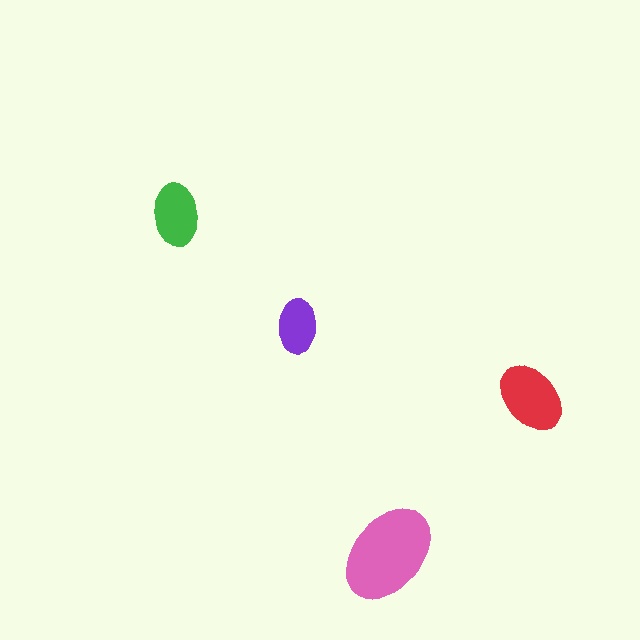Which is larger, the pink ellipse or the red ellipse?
The pink one.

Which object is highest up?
The green ellipse is topmost.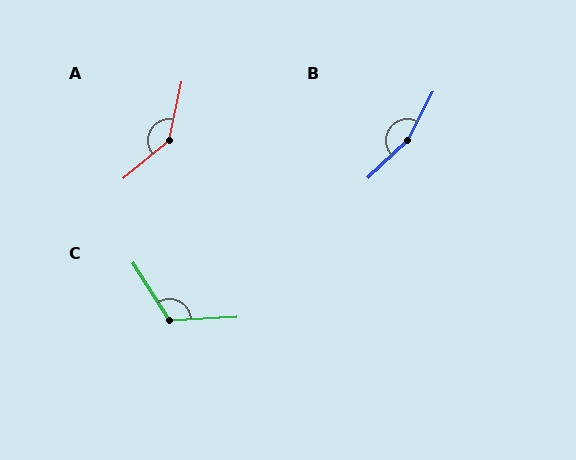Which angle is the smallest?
C, at approximately 119 degrees.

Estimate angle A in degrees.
Approximately 142 degrees.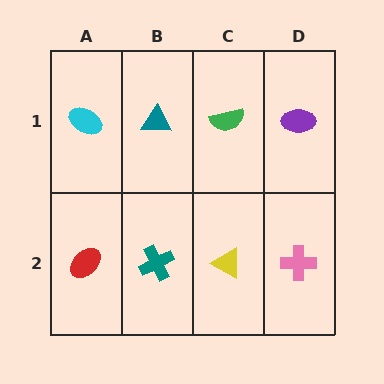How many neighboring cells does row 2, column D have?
2.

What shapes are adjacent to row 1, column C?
A yellow triangle (row 2, column C), a teal triangle (row 1, column B), a purple ellipse (row 1, column D).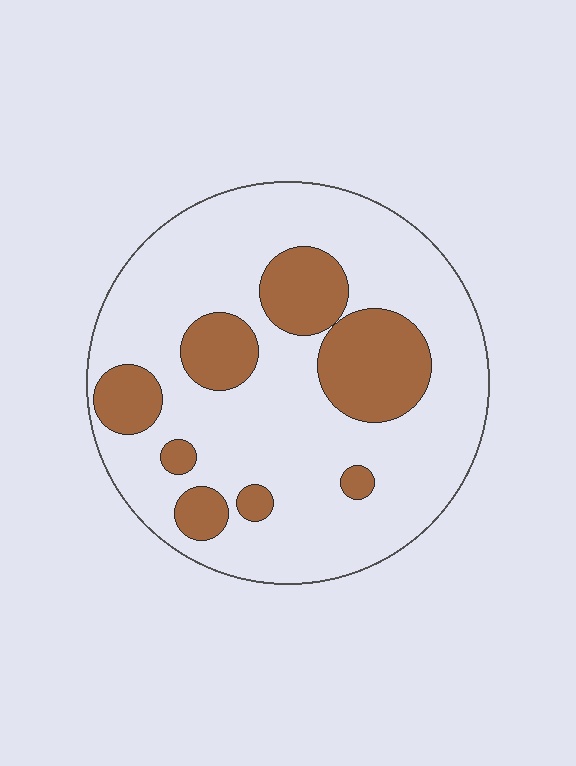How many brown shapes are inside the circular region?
8.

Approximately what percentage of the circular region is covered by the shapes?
Approximately 25%.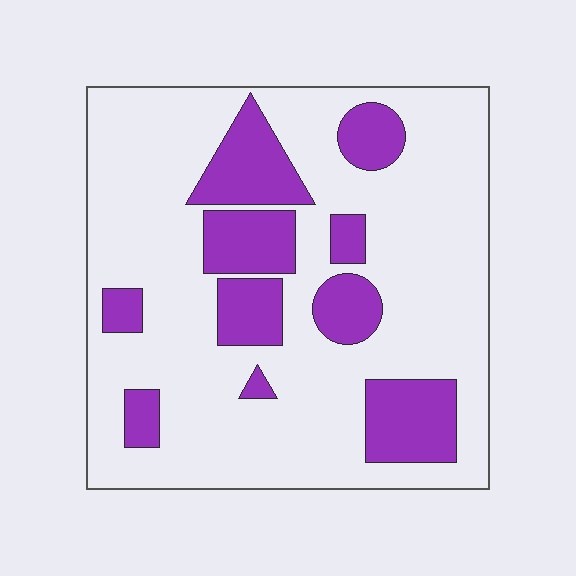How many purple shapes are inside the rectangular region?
10.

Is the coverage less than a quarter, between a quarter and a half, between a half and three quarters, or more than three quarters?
Less than a quarter.